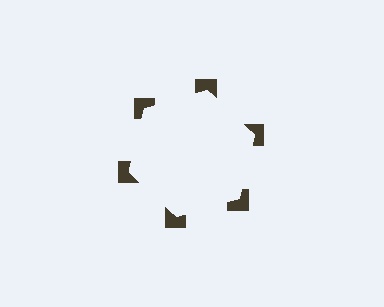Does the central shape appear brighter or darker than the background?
It typically appears slightly brighter than the background, even though no actual brightness change is drawn.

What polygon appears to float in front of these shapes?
An illusory hexagon — its edges are inferred from the aligned wedge cuts in the notched squares, not physically drawn.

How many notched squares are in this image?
There are 6 — one at each vertex of the illusory hexagon.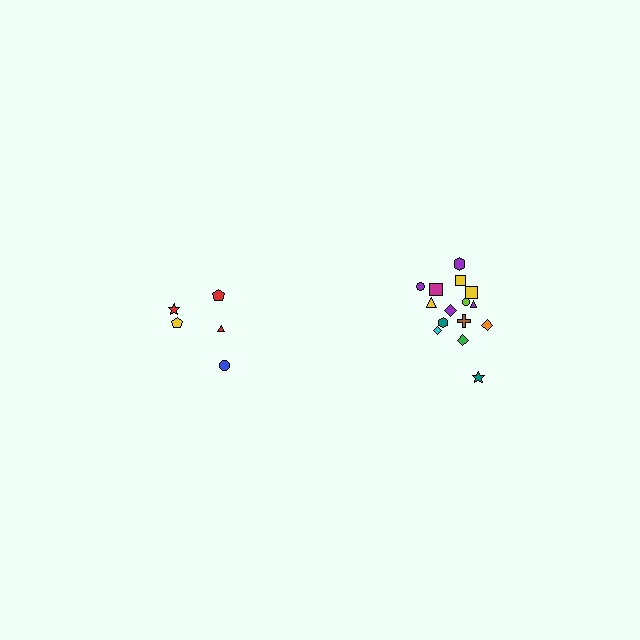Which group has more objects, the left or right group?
The right group.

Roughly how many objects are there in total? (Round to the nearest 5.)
Roughly 20 objects in total.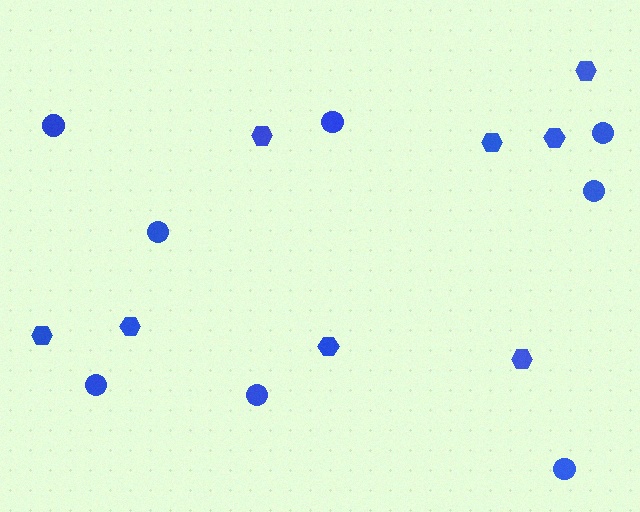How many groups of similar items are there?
There are 2 groups: one group of hexagons (8) and one group of circles (8).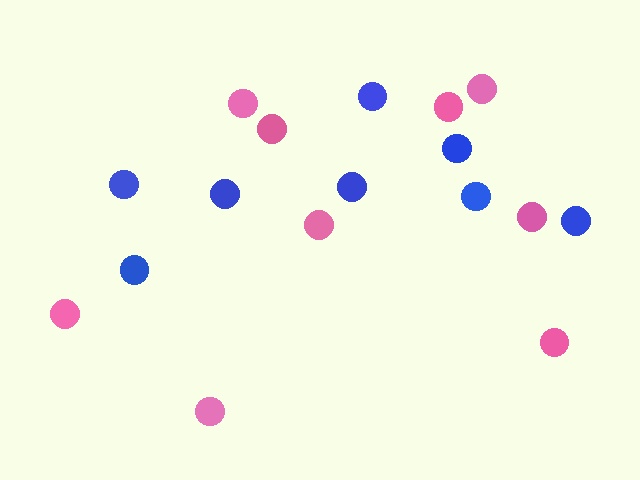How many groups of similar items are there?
There are 2 groups: one group of blue circles (8) and one group of pink circles (9).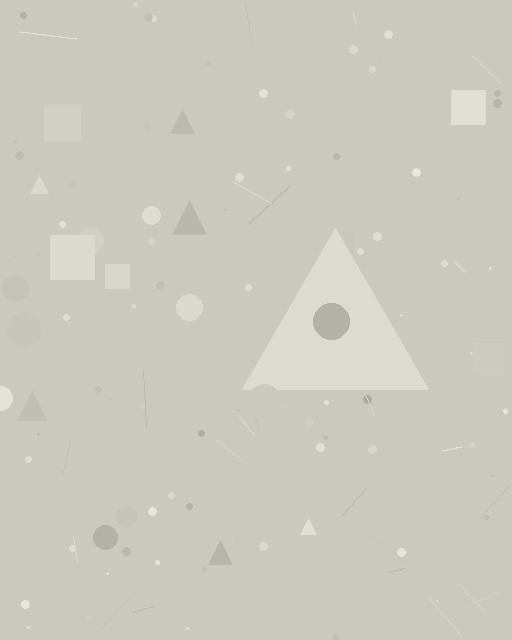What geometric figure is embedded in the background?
A triangle is embedded in the background.